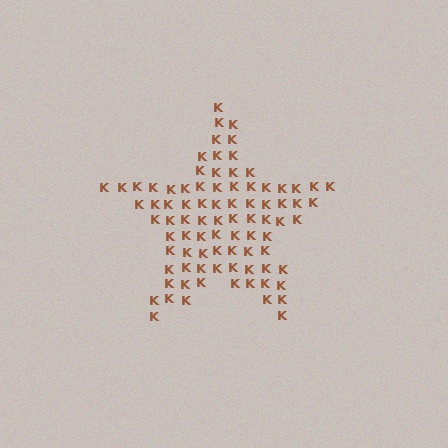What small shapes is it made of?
It is made of small letter K's.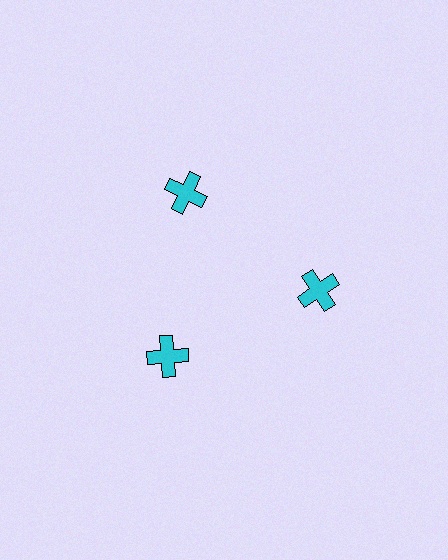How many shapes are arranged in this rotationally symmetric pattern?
There are 3 shapes, arranged in 3 groups of 1.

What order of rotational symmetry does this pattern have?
This pattern has 3-fold rotational symmetry.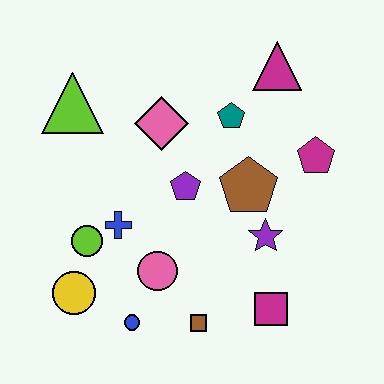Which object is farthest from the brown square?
The magenta triangle is farthest from the brown square.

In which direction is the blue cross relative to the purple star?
The blue cross is to the left of the purple star.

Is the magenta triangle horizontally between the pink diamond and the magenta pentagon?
Yes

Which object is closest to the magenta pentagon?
The brown pentagon is closest to the magenta pentagon.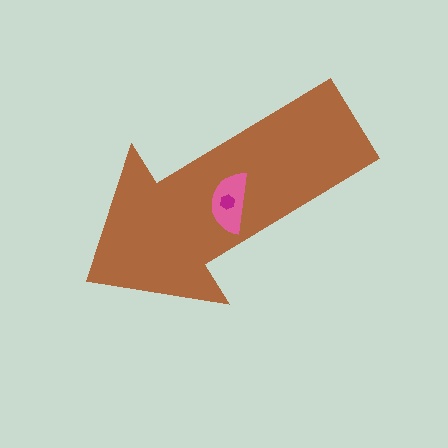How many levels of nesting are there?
3.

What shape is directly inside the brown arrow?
The pink semicircle.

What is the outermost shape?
The brown arrow.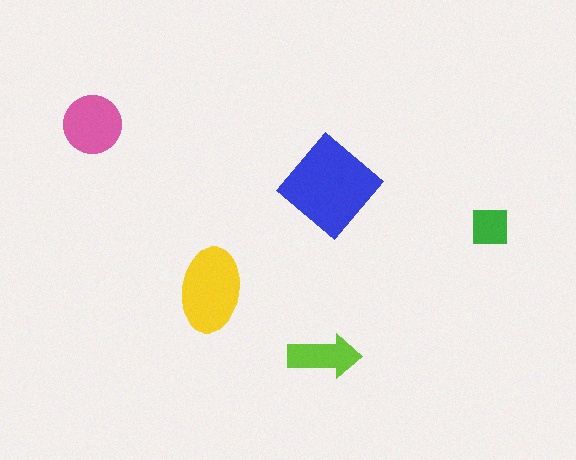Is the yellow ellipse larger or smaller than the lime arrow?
Larger.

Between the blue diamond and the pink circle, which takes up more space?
The blue diamond.